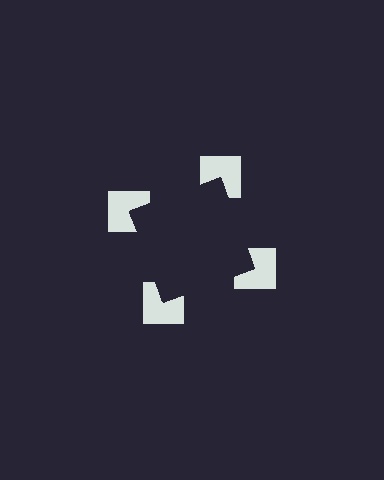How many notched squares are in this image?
There are 4 — one at each vertex of the illusory square.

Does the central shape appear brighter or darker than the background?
It typically appears slightly darker than the background, even though no actual brightness change is drawn.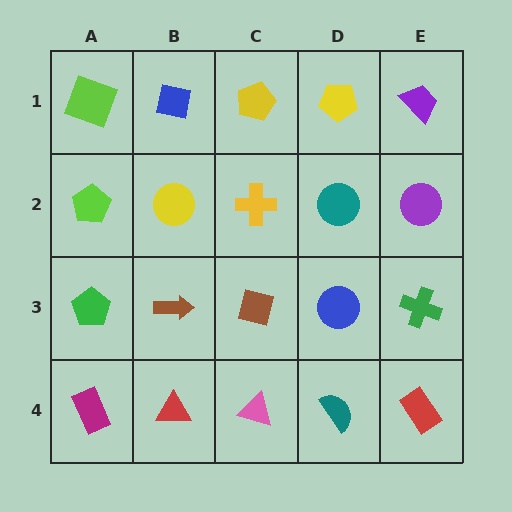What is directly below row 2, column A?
A green pentagon.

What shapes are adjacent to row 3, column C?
A yellow cross (row 2, column C), a pink triangle (row 4, column C), a brown arrow (row 3, column B), a blue circle (row 3, column D).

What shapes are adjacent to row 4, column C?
A brown square (row 3, column C), a red triangle (row 4, column B), a teal semicircle (row 4, column D).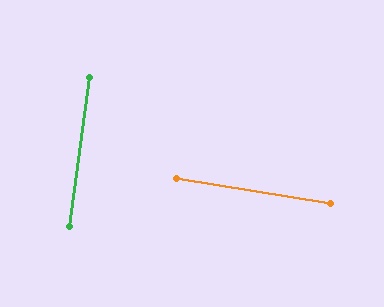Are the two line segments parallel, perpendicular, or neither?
Perpendicular — they meet at approximately 88°.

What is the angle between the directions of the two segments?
Approximately 88 degrees.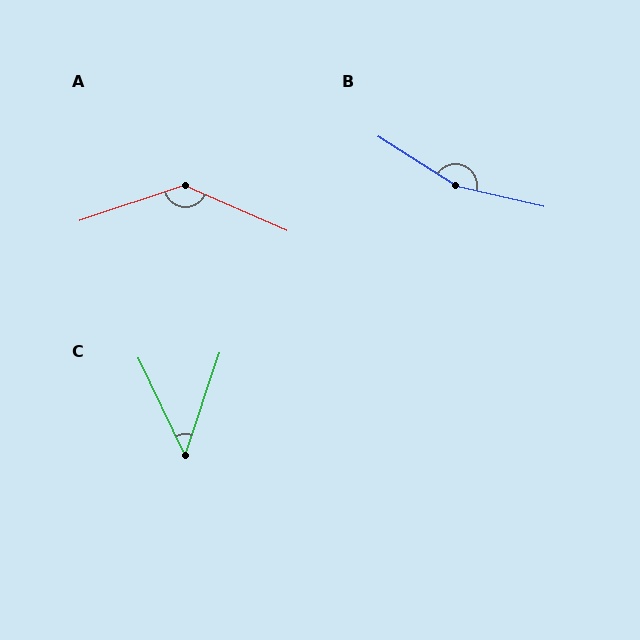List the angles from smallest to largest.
C (44°), A (138°), B (161°).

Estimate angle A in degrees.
Approximately 138 degrees.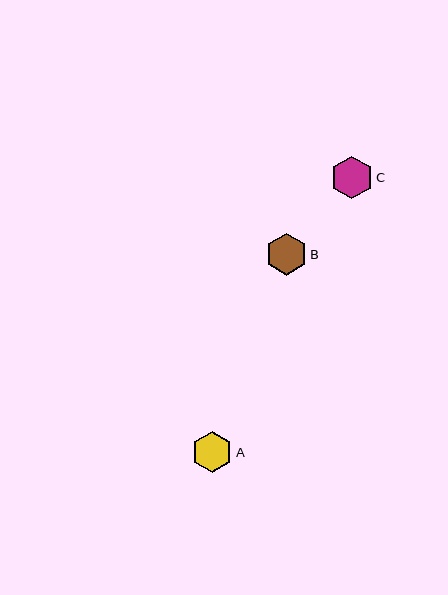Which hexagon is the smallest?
Hexagon A is the smallest with a size of approximately 41 pixels.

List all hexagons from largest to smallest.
From largest to smallest: C, B, A.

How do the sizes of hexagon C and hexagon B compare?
Hexagon C and hexagon B are approximately the same size.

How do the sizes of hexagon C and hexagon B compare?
Hexagon C and hexagon B are approximately the same size.